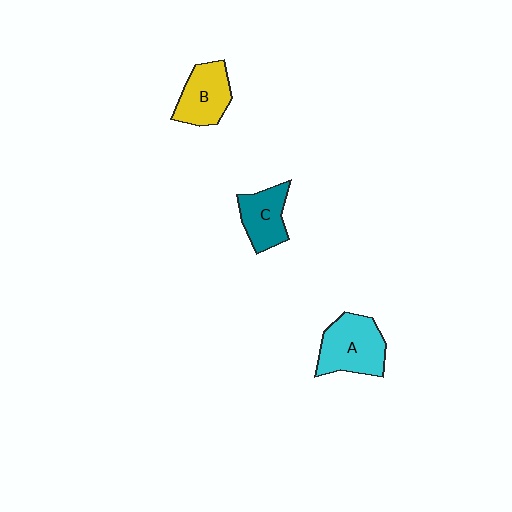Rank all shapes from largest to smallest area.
From largest to smallest: A (cyan), B (yellow), C (teal).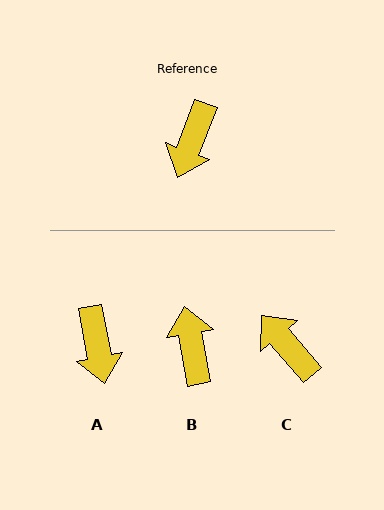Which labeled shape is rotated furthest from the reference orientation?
B, about 149 degrees away.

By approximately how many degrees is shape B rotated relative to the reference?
Approximately 149 degrees clockwise.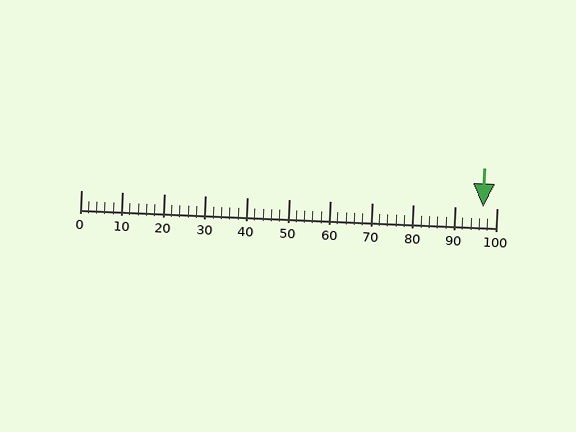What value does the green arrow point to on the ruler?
The green arrow points to approximately 97.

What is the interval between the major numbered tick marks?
The major tick marks are spaced 10 units apart.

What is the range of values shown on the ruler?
The ruler shows values from 0 to 100.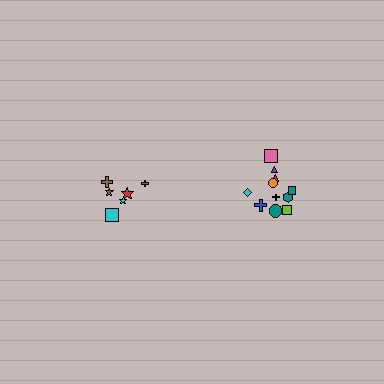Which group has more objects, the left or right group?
The right group.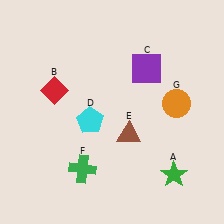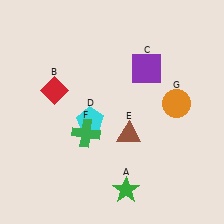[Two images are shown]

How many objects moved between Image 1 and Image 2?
2 objects moved between the two images.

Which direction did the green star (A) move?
The green star (A) moved left.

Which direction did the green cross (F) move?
The green cross (F) moved up.